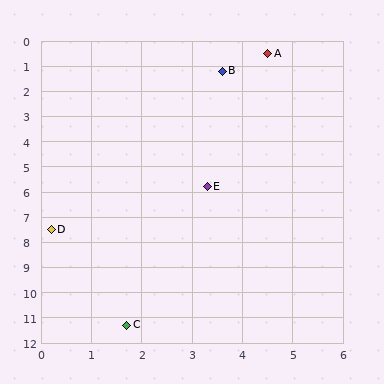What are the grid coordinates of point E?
Point E is at approximately (3.3, 5.8).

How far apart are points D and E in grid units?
Points D and E are about 3.5 grid units apart.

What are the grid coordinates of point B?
Point B is at approximately (3.6, 1.2).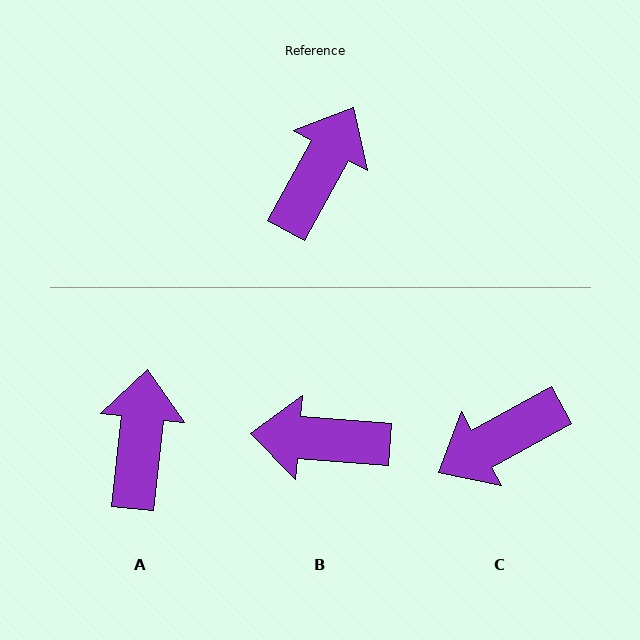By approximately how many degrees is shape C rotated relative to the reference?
Approximately 147 degrees counter-clockwise.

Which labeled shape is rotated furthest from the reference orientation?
C, about 147 degrees away.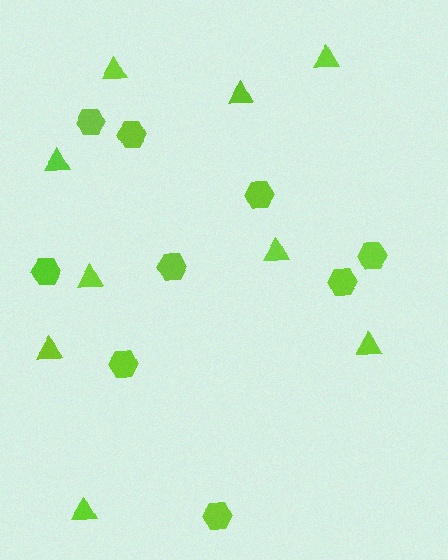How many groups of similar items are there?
There are 2 groups: one group of triangles (9) and one group of hexagons (9).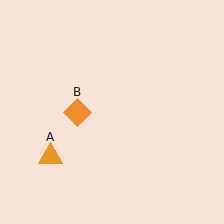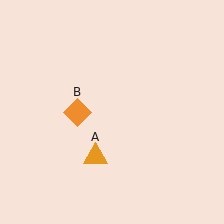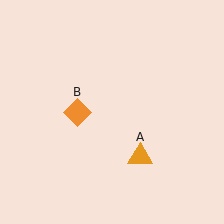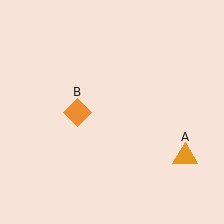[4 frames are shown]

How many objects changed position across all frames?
1 object changed position: orange triangle (object A).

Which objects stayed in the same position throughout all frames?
Orange diamond (object B) remained stationary.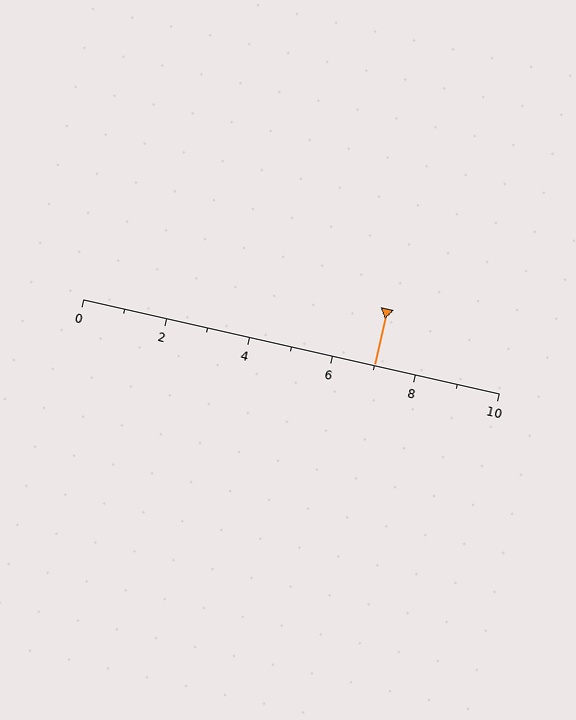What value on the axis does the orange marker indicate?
The marker indicates approximately 7.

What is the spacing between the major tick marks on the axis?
The major ticks are spaced 2 apart.